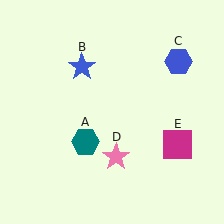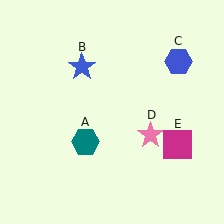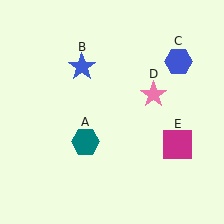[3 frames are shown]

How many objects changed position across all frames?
1 object changed position: pink star (object D).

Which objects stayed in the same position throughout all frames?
Teal hexagon (object A) and blue star (object B) and blue hexagon (object C) and magenta square (object E) remained stationary.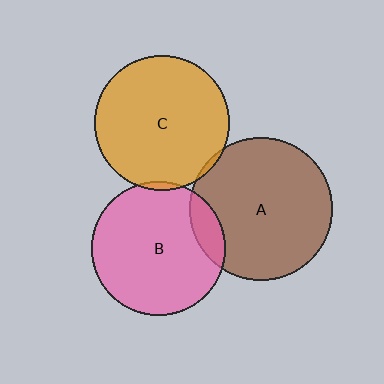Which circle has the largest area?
Circle A (brown).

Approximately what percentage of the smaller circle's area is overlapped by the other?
Approximately 10%.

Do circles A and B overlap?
Yes.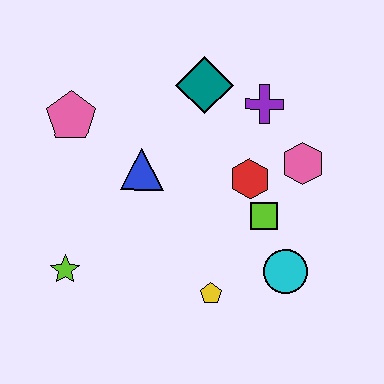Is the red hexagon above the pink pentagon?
No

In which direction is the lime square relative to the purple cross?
The lime square is below the purple cross.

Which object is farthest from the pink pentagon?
The cyan circle is farthest from the pink pentagon.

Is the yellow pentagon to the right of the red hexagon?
No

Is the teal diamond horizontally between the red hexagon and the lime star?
Yes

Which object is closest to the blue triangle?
The pink pentagon is closest to the blue triangle.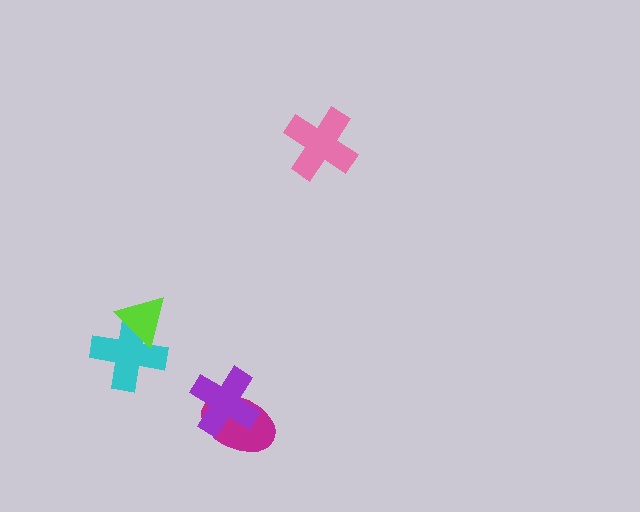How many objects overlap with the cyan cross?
1 object overlaps with the cyan cross.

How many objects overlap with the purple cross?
1 object overlaps with the purple cross.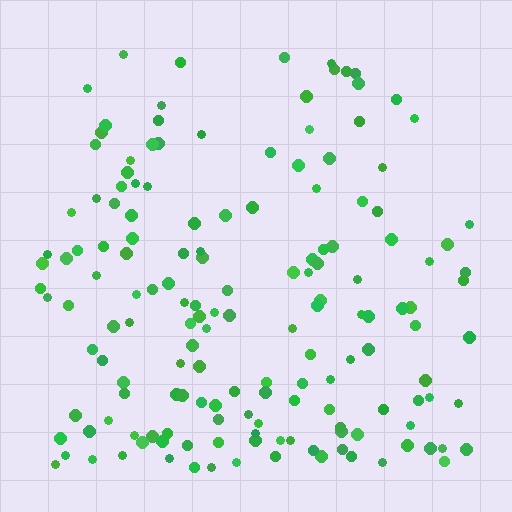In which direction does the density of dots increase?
From top to bottom, with the bottom side densest.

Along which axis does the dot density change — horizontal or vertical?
Vertical.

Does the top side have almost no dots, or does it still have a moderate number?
Still a moderate number, just noticeably fewer than the bottom.